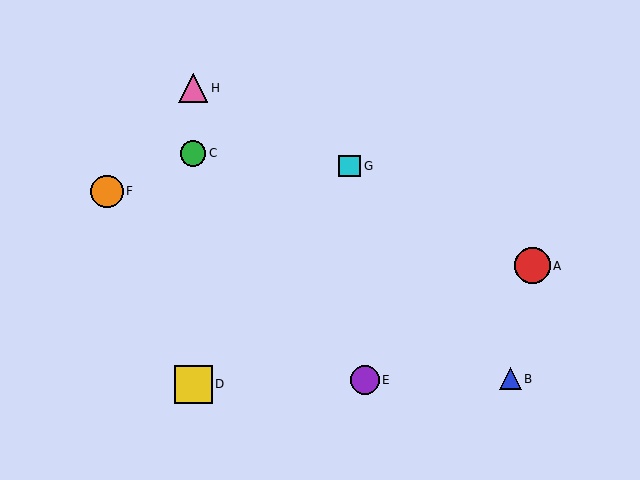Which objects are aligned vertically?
Objects C, D, H are aligned vertically.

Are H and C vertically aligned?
Yes, both are at x≈193.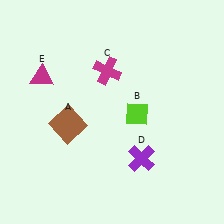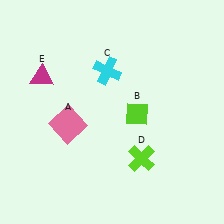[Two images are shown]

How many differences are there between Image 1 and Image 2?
There are 3 differences between the two images.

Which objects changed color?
A changed from brown to pink. C changed from magenta to cyan. D changed from purple to lime.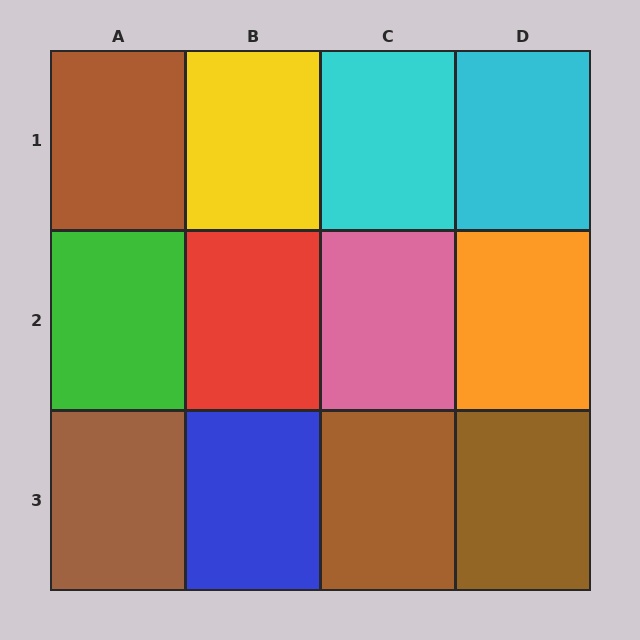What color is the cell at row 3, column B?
Blue.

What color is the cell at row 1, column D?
Cyan.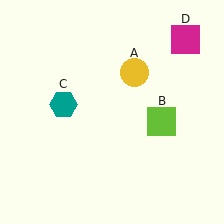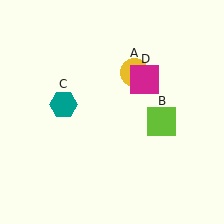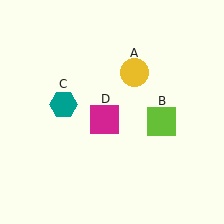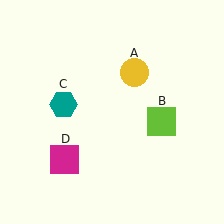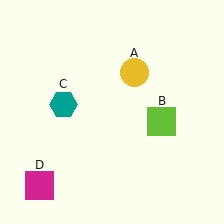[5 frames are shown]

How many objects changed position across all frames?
1 object changed position: magenta square (object D).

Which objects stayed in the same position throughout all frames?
Yellow circle (object A) and lime square (object B) and teal hexagon (object C) remained stationary.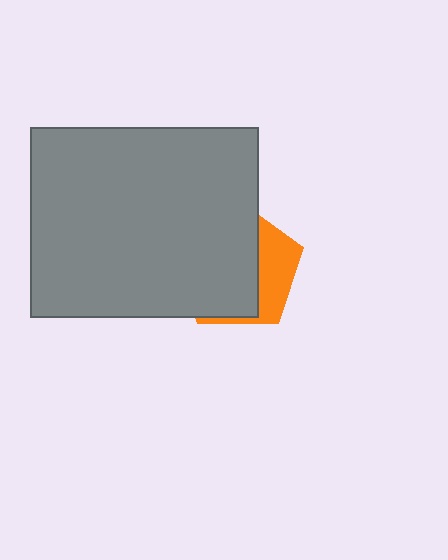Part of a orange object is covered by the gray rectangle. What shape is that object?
It is a pentagon.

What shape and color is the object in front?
The object in front is a gray rectangle.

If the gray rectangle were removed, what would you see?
You would see the complete orange pentagon.